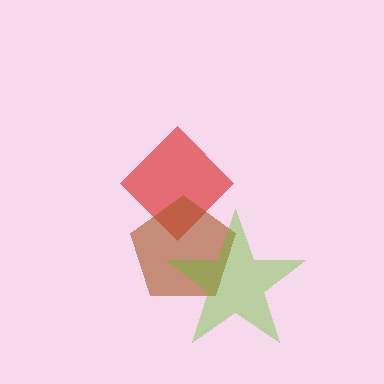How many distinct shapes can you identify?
There are 3 distinct shapes: a red diamond, a brown pentagon, a lime star.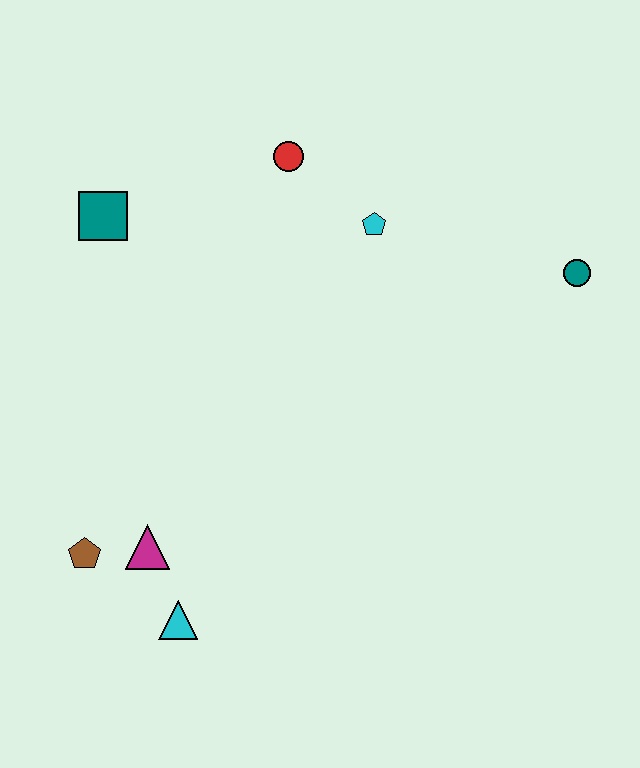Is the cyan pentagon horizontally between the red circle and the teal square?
No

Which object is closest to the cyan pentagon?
The red circle is closest to the cyan pentagon.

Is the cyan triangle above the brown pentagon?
No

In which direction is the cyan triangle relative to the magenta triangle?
The cyan triangle is below the magenta triangle.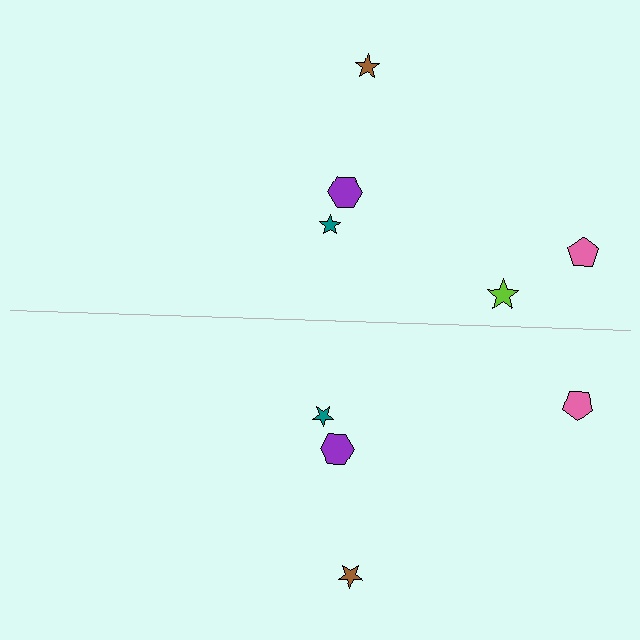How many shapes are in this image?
There are 9 shapes in this image.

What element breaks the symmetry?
A lime star is missing from the bottom side.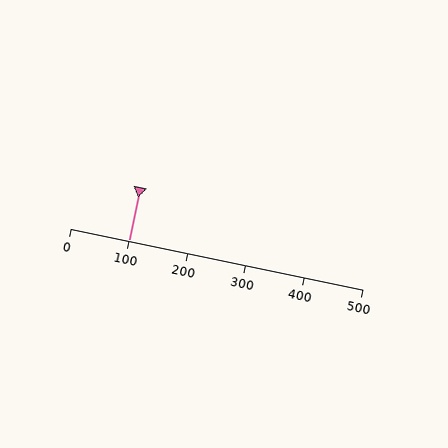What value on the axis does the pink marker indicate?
The marker indicates approximately 100.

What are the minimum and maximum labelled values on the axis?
The axis runs from 0 to 500.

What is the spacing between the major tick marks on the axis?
The major ticks are spaced 100 apart.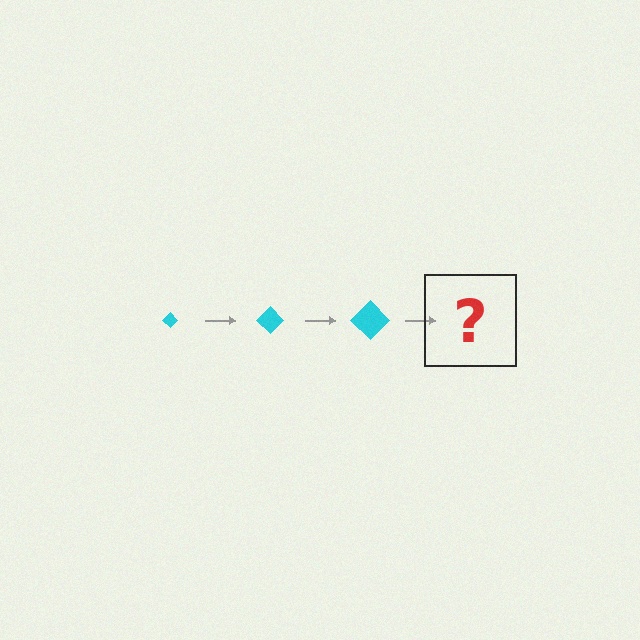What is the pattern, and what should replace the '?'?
The pattern is that the diamond gets progressively larger each step. The '?' should be a cyan diamond, larger than the previous one.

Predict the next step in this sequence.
The next step is a cyan diamond, larger than the previous one.